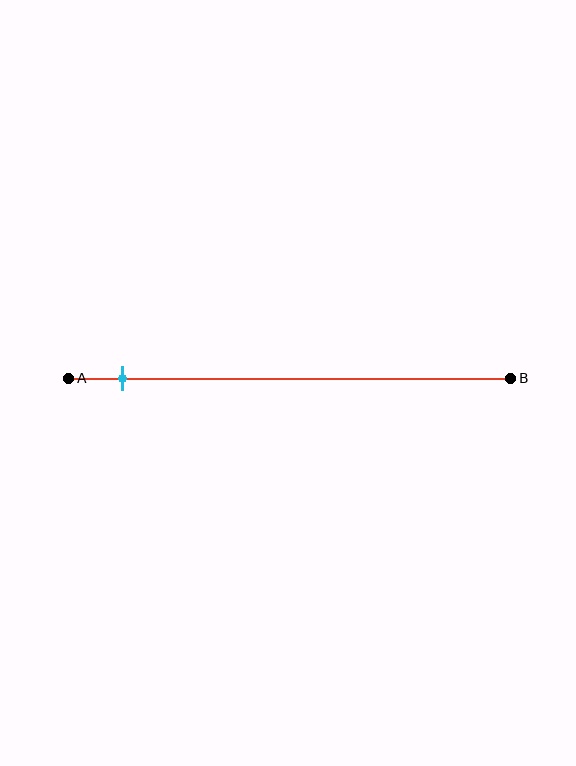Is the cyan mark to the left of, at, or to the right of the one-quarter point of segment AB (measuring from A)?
The cyan mark is to the left of the one-quarter point of segment AB.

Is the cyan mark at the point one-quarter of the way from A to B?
No, the mark is at about 10% from A, not at the 25% one-quarter point.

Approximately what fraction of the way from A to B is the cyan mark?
The cyan mark is approximately 10% of the way from A to B.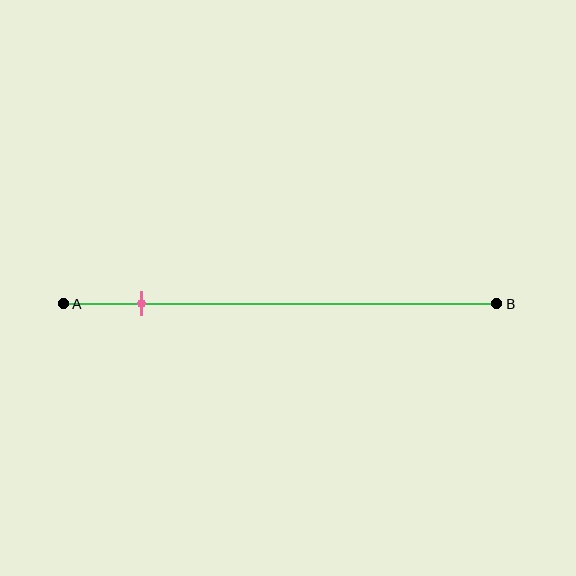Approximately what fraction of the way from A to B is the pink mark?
The pink mark is approximately 20% of the way from A to B.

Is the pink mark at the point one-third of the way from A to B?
No, the mark is at about 20% from A, not at the 33% one-third point.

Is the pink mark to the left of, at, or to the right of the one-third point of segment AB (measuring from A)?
The pink mark is to the left of the one-third point of segment AB.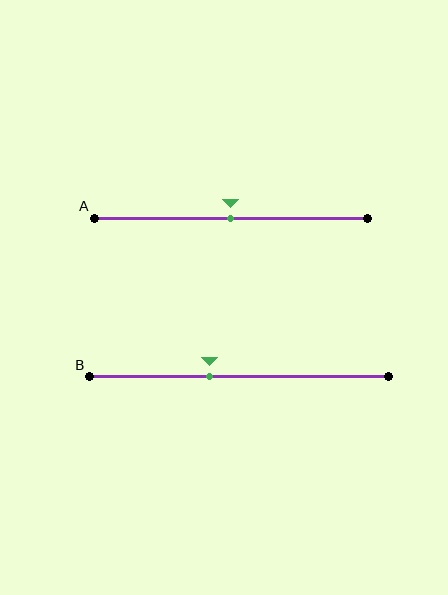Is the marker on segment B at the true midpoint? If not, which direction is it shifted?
No, the marker on segment B is shifted to the left by about 10% of the segment length.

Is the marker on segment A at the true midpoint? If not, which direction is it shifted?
Yes, the marker on segment A is at the true midpoint.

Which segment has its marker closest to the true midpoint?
Segment A has its marker closest to the true midpoint.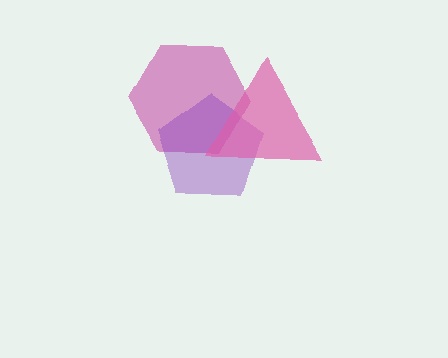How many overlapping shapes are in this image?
There are 3 overlapping shapes in the image.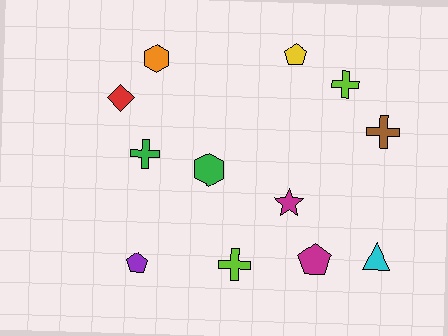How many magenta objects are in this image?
There are 2 magenta objects.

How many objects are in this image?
There are 12 objects.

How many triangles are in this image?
There is 1 triangle.